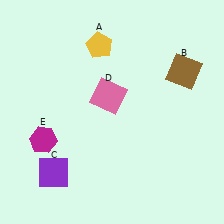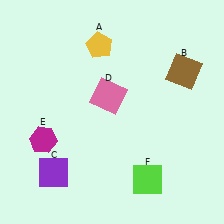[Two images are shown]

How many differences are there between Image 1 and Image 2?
There is 1 difference between the two images.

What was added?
A lime square (F) was added in Image 2.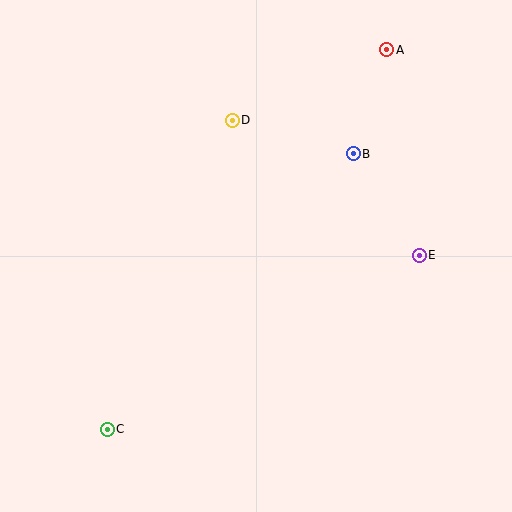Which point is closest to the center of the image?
Point D at (232, 120) is closest to the center.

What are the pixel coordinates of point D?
Point D is at (232, 120).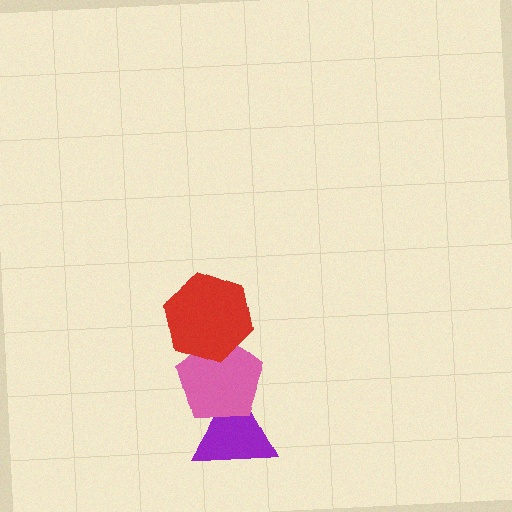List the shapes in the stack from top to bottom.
From top to bottom: the red hexagon, the pink pentagon, the purple triangle.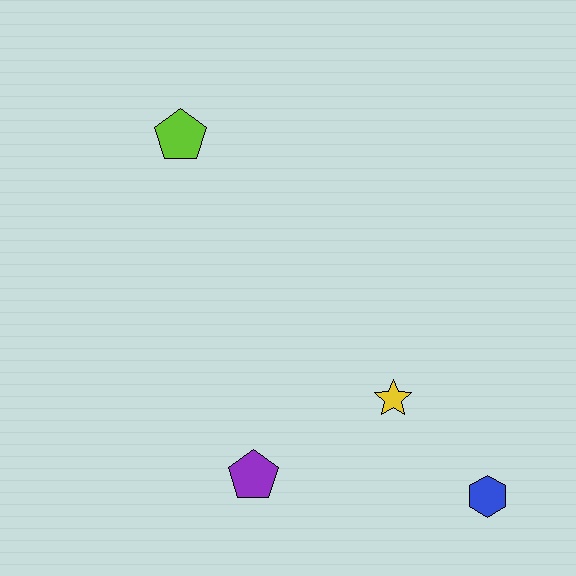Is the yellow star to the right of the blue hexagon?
No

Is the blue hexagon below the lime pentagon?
Yes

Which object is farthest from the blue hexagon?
The lime pentagon is farthest from the blue hexagon.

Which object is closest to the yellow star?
The blue hexagon is closest to the yellow star.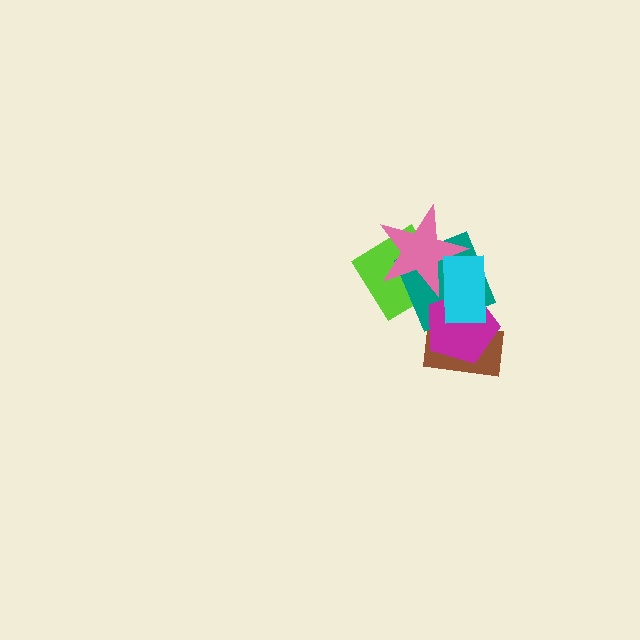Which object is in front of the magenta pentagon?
The cyan rectangle is in front of the magenta pentagon.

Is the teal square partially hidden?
Yes, it is partially covered by another shape.